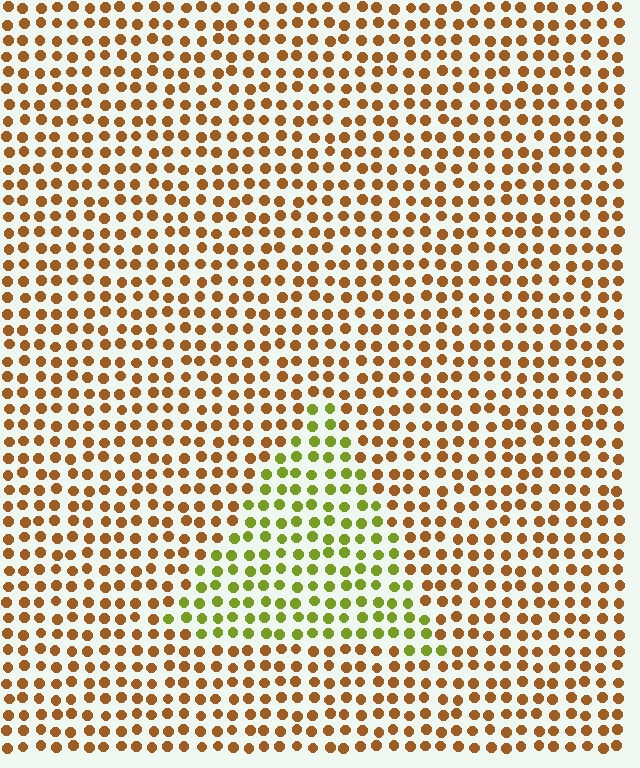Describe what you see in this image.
The image is filled with small brown elements in a uniform arrangement. A triangle-shaped region is visible where the elements are tinted to a slightly different hue, forming a subtle color boundary.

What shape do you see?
I see a triangle.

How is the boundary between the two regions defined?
The boundary is defined purely by a slight shift in hue (about 51 degrees). Spacing, size, and orientation are identical on both sides.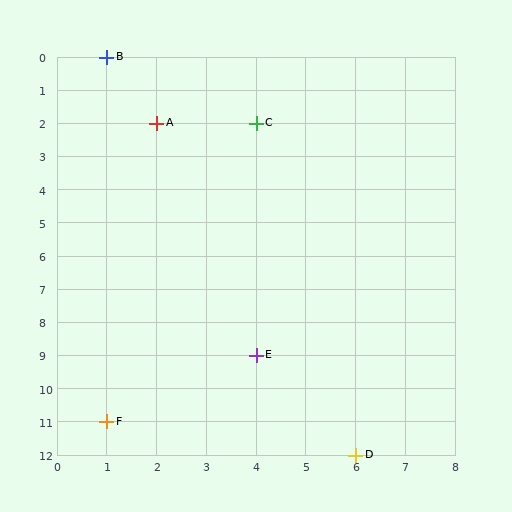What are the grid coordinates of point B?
Point B is at grid coordinates (1, 0).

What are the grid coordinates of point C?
Point C is at grid coordinates (4, 2).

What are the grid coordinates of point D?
Point D is at grid coordinates (6, 12).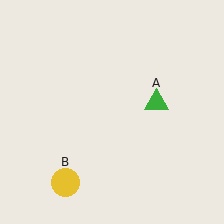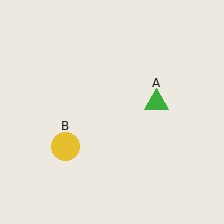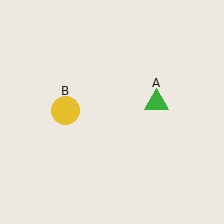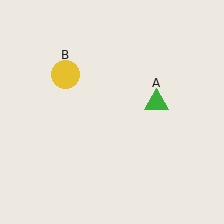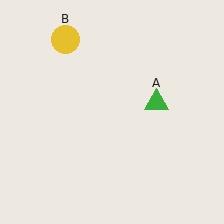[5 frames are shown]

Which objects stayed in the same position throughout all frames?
Green triangle (object A) remained stationary.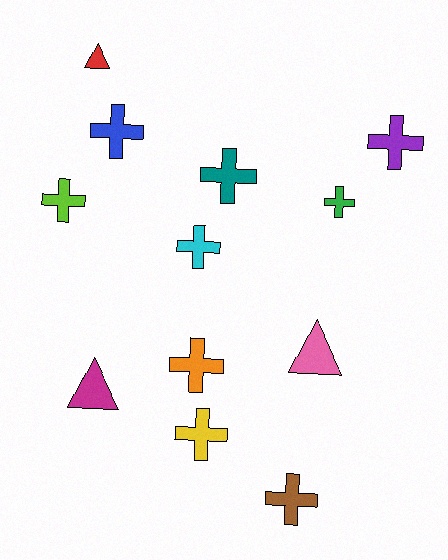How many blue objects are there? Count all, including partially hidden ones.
There is 1 blue object.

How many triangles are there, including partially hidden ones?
There are 3 triangles.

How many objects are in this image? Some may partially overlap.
There are 12 objects.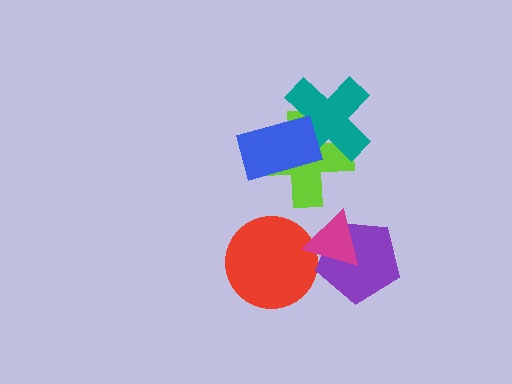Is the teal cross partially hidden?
Yes, it is partially covered by another shape.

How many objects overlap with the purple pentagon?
1 object overlaps with the purple pentagon.